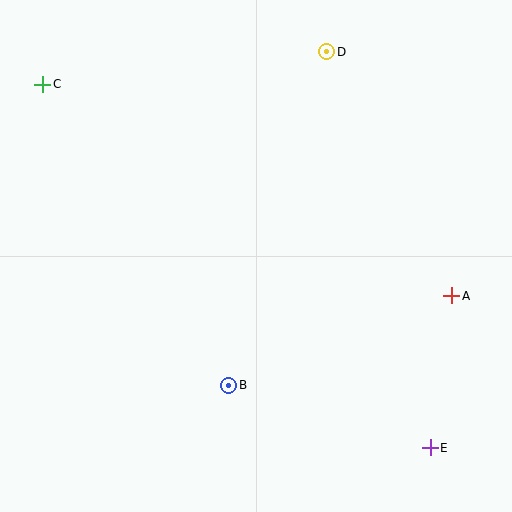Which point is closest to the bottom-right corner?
Point E is closest to the bottom-right corner.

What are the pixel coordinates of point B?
Point B is at (229, 385).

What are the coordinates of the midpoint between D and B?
The midpoint between D and B is at (278, 219).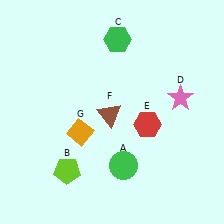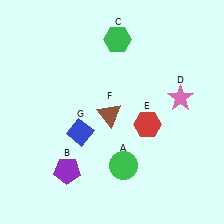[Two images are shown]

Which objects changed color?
B changed from lime to purple. G changed from orange to blue.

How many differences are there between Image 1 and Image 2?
There are 2 differences between the two images.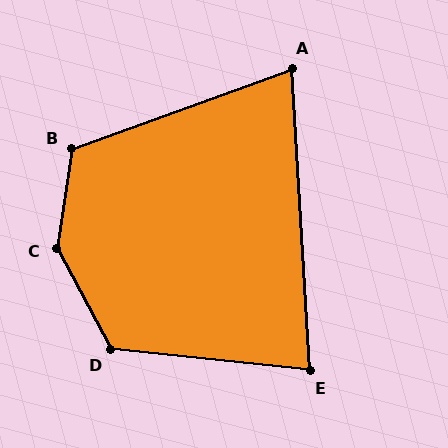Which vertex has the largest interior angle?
C, at approximately 143 degrees.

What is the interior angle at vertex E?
Approximately 81 degrees (acute).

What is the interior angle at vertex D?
Approximately 124 degrees (obtuse).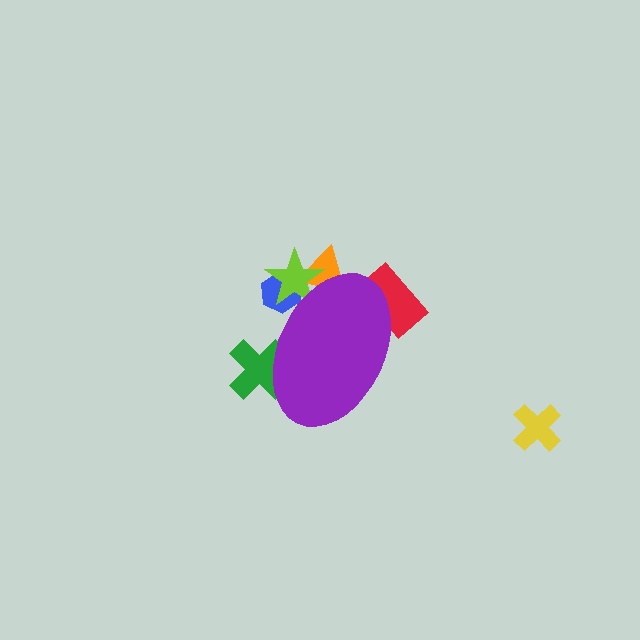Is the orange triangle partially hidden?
Yes, the orange triangle is partially hidden behind the purple ellipse.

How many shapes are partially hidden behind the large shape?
5 shapes are partially hidden.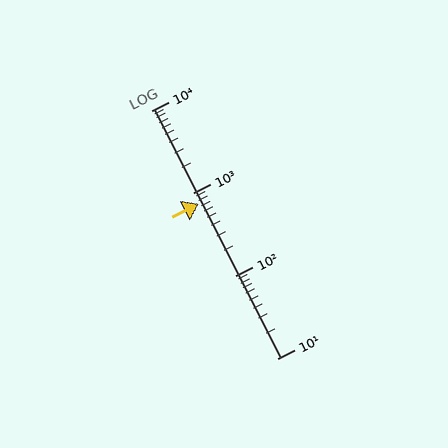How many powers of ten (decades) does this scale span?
The scale spans 3 decades, from 10 to 10000.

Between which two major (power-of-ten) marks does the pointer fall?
The pointer is between 100 and 1000.